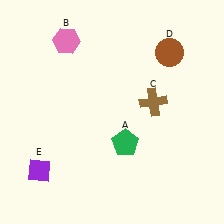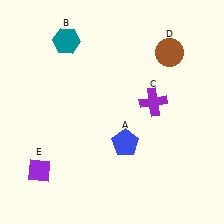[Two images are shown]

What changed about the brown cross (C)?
In Image 1, C is brown. In Image 2, it changed to purple.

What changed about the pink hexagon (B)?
In Image 1, B is pink. In Image 2, it changed to teal.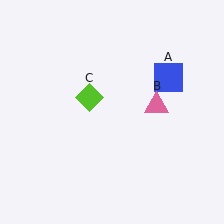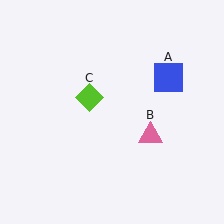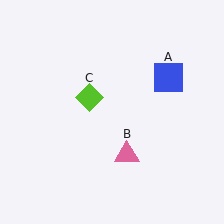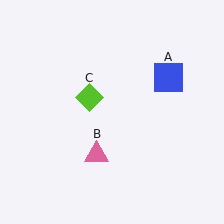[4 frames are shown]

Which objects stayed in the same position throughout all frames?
Blue square (object A) and lime diamond (object C) remained stationary.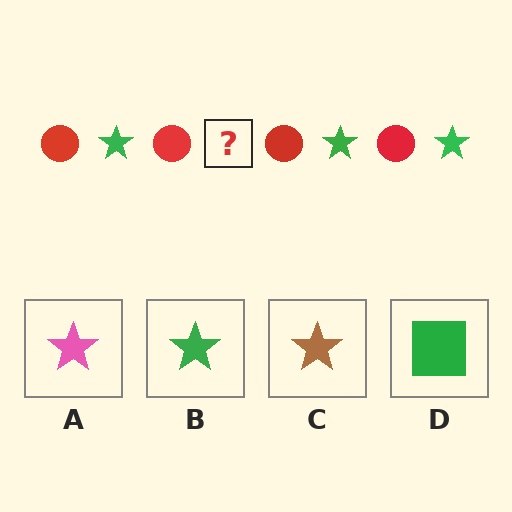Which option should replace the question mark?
Option B.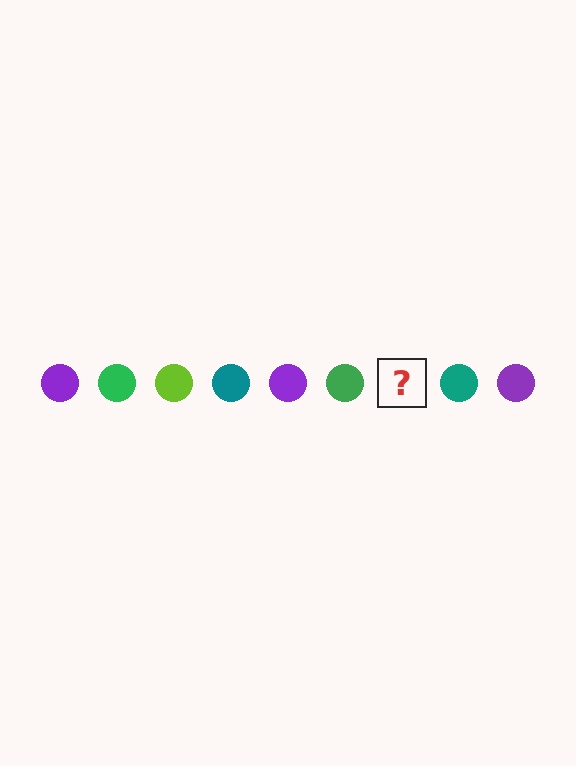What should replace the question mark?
The question mark should be replaced with a lime circle.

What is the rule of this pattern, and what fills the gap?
The rule is that the pattern cycles through purple, green, lime, teal circles. The gap should be filled with a lime circle.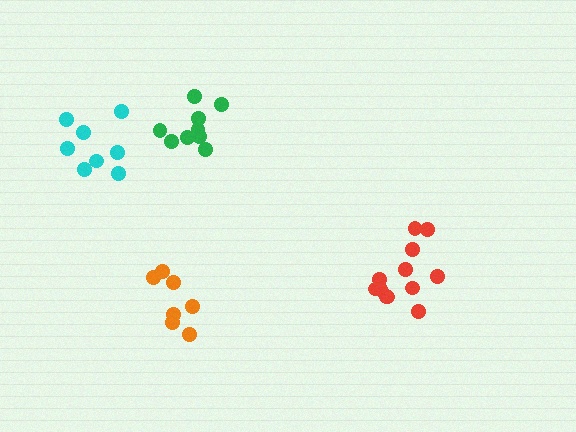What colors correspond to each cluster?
The clusters are colored: green, cyan, red, orange.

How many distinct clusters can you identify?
There are 4 distinct clusters.